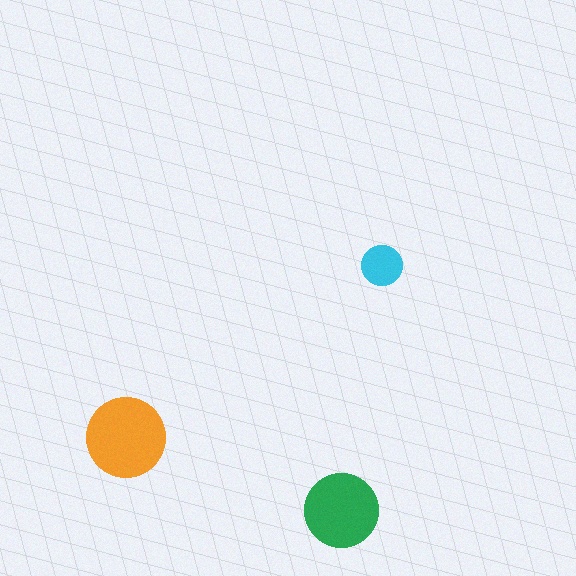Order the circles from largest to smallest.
the orange one, the green one, the cyan one.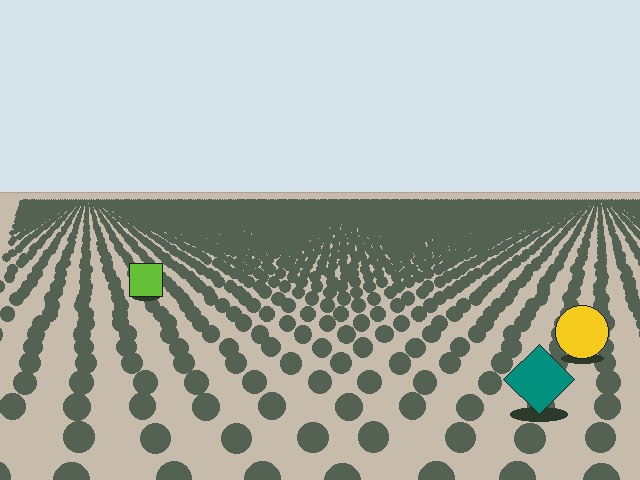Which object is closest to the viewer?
The teal diamond is closest. The texture marks near it are larger and more spread out.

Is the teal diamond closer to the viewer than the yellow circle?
Yes. The teal diamond is closer — you can tell from the texture gradient: the ground texture is coarser near it.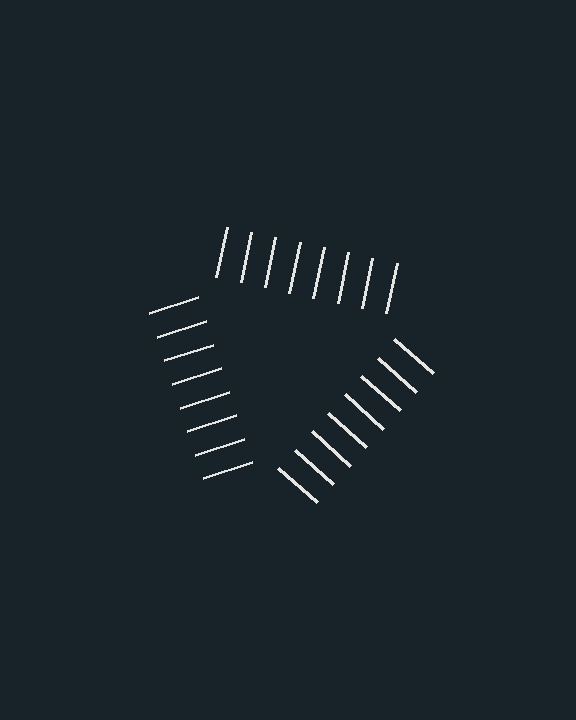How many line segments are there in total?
24 — 8 along each of the 3 edges.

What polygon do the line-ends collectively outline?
An illusory triangle — the line segments terminate on its edges but no continuous stroke is drawn.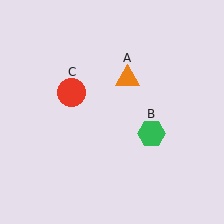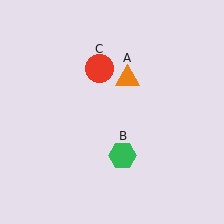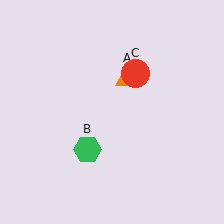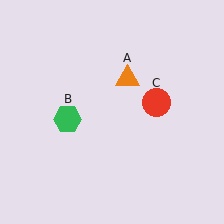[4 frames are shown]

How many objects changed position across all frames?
2 objects changed position: green hexagon (object B), red circle (object C).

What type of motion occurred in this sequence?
The green hexagon (object B), red circle (object C) rotated clockwise around the center of the scene.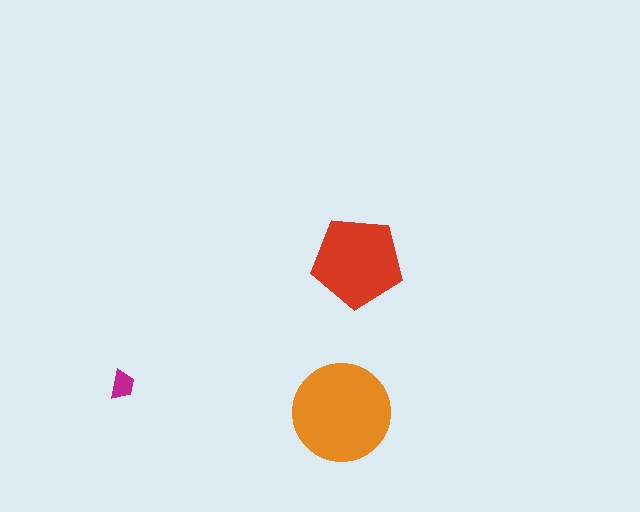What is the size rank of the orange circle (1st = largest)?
1st.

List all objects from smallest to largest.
The magenta trapezoid, the red pentagon, the orange circle.